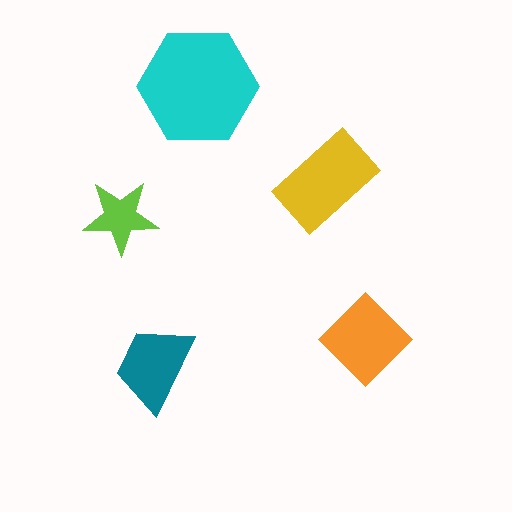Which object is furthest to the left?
The lime star is leftmost.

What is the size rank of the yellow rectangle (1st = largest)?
2nd.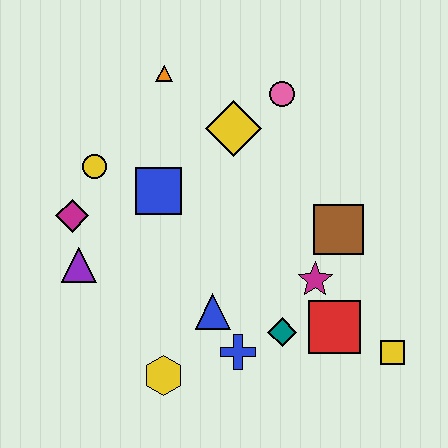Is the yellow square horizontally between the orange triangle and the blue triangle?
No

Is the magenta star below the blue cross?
No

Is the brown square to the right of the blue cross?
Yes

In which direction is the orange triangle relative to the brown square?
The orange triangle is to the left of the brown square.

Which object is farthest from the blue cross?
The orange triangle is farthest from the blue cross.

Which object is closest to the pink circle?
The yellow diamond is closest to the pink circle.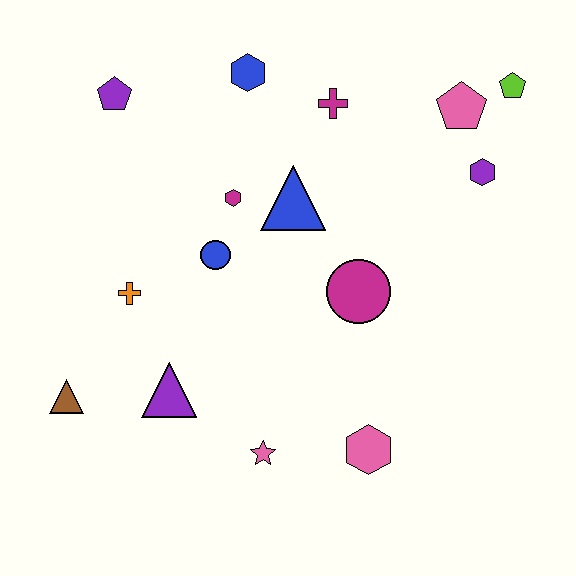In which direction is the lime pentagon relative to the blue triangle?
The lime pentagon is to the right of the blue triangle.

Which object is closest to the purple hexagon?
The pink pentagon is closest to the purple hexagon.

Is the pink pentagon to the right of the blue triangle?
Yes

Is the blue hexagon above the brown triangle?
Yes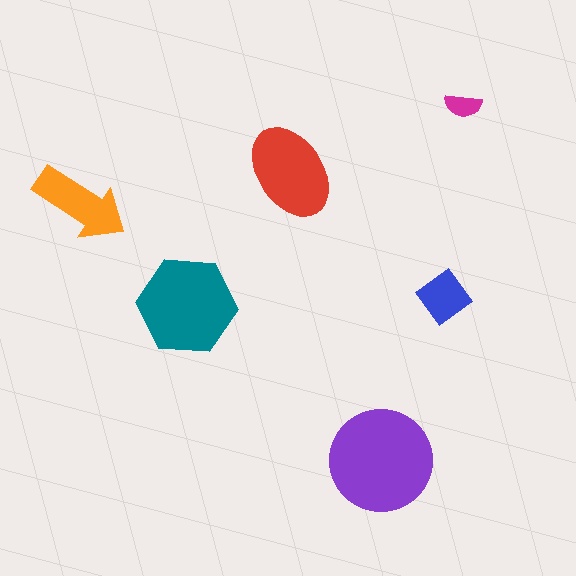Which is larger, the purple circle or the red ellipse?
The purple circle.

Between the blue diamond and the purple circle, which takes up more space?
The purple circle.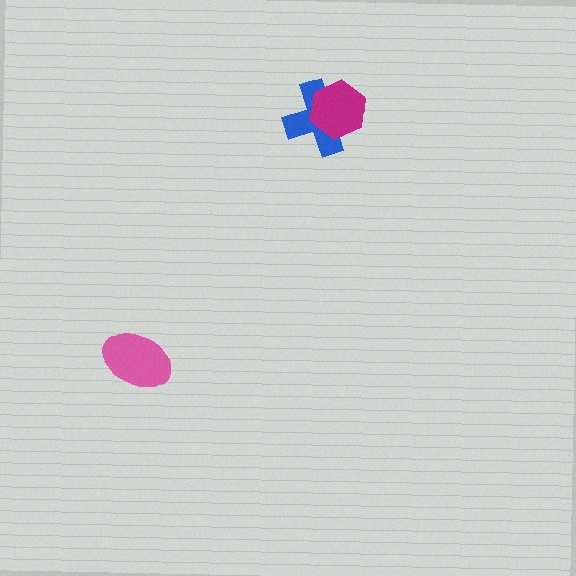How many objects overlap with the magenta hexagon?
1 object overlaps with the magenta hexagon.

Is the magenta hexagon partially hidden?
No, no other shape covers it.